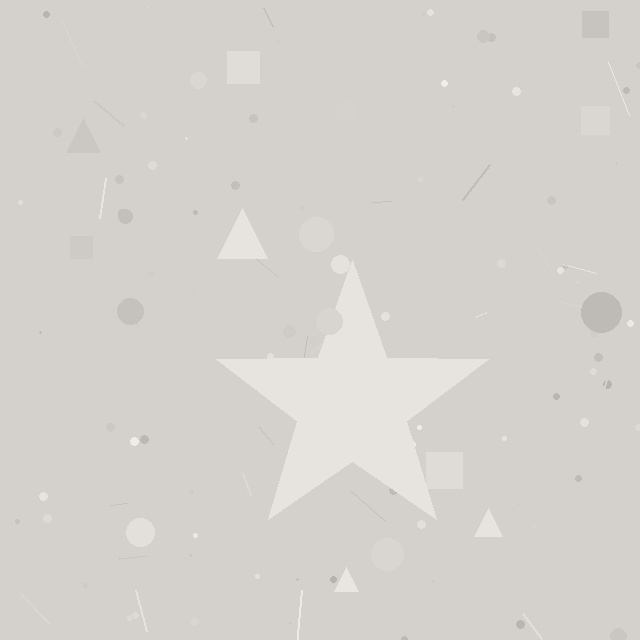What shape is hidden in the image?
A star is hidden in the image.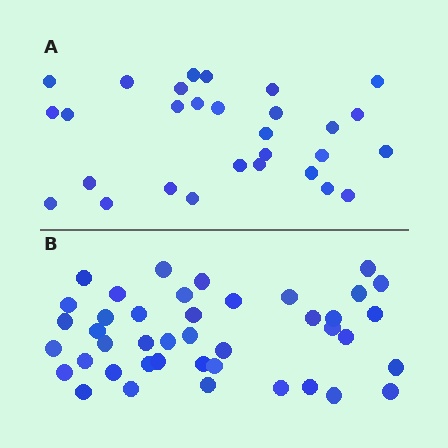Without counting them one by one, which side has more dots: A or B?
Region B (the bottom region) has more dots.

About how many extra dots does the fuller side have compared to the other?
Region B has approximately 15 more dots than region A.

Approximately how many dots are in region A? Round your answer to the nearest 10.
About 30 dots. (The exact count is 29, which rounds to 30.)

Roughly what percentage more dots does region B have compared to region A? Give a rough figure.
About 45% more.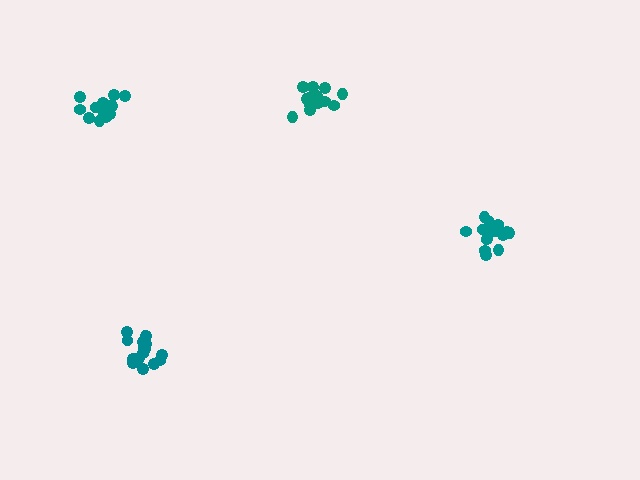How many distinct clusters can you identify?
There are 4 distinct clusters.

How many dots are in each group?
Group 1: 15 dots, Group 2: 16 dots, Group 3: 16 dots, Group 4: 14 dots (61 total).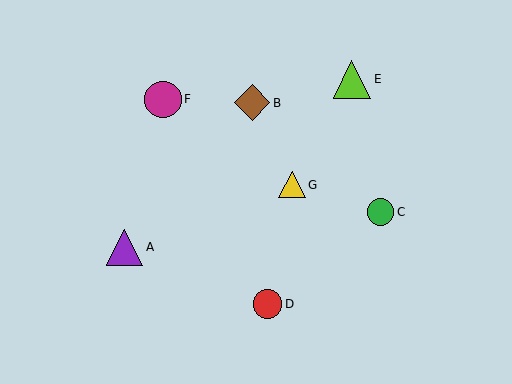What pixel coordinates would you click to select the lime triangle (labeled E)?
Click at (352, 79) to select the lime triangle E.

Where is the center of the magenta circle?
The center of the magenta circle is at (163, 99).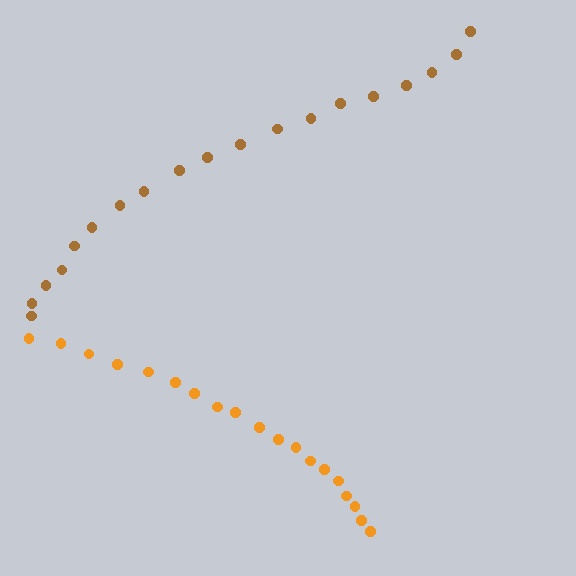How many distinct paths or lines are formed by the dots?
There are 2 distinct paths.